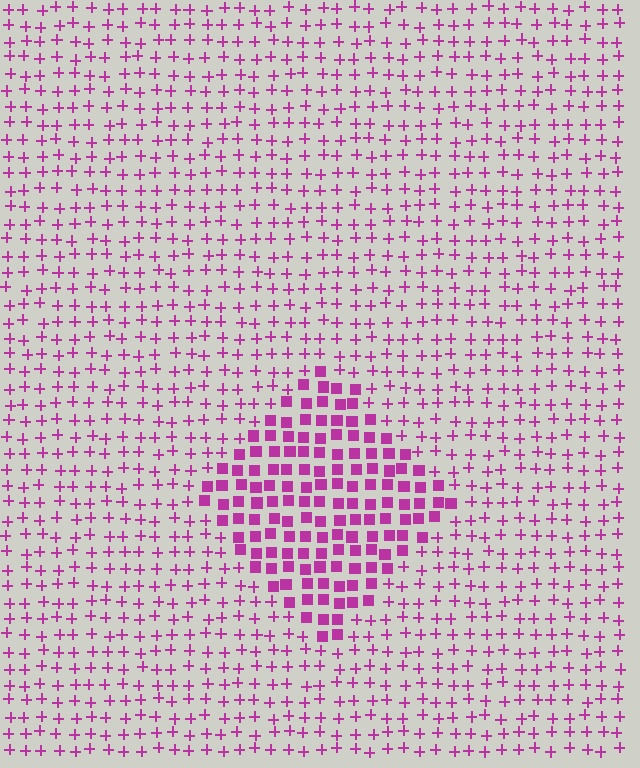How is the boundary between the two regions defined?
The boundary is defined by a change in element shape: squares inside vs. plus signs outside. All elements share the same color and spacing.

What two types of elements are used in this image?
The image uses squares inside the diamond region and plus signs outside it.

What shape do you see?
I see a diamond.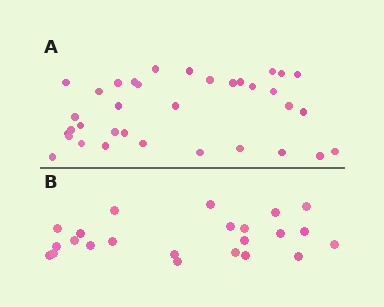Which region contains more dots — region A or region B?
Region A (the top region) has more dots.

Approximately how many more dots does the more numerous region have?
Region A has roughly 12 or so more dots than region B.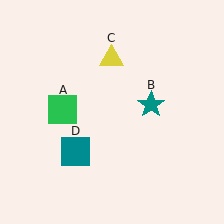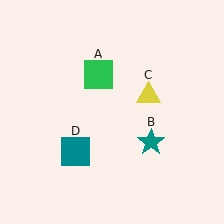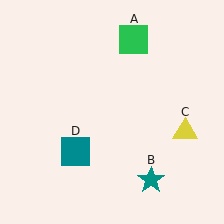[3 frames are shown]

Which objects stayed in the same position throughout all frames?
Teal square (object D) remained stationary.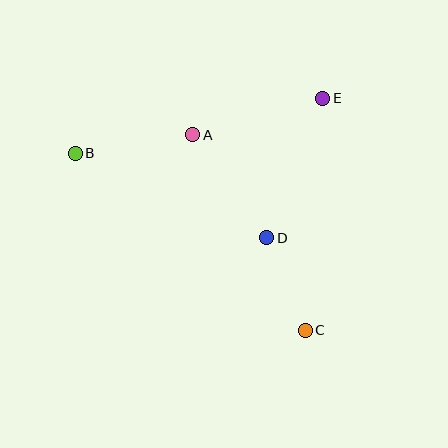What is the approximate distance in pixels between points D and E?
The distance between D and E is approximately 150 pixels.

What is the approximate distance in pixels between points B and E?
The distance between B and E is approximately 254 pixels.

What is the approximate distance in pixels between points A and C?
The distance between A and C is approximately 226 pixels.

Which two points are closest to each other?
Points C and D are closest to each other.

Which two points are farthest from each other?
Points B and C are farthest from each other.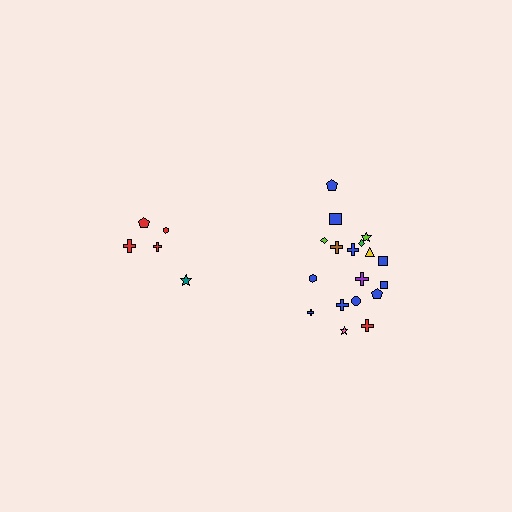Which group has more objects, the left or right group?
The right group.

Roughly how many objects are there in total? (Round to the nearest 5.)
Roughly 25 objects in total.